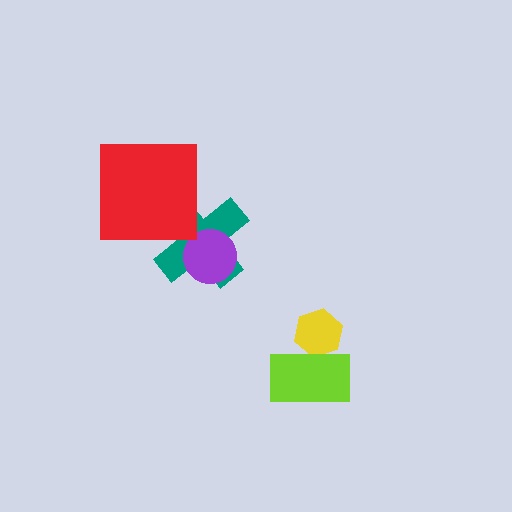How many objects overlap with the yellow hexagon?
1 object overlaps with the yellow hexagon.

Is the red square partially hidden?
No, no other shape covers it.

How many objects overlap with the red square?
1 object overlaps with the red square.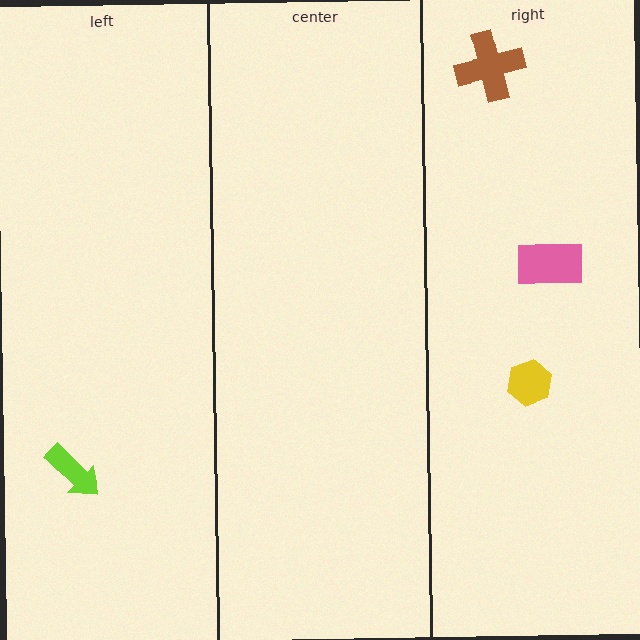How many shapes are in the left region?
1.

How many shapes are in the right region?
3.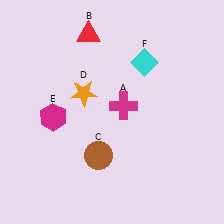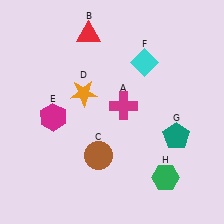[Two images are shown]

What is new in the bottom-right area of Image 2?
A teal pentagon (G) was added in the bottom-right area of Image 2.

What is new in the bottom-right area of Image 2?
A green hexagon (H) was added in the bottom-right area of Image 2.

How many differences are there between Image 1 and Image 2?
There are 2 differences between the two images.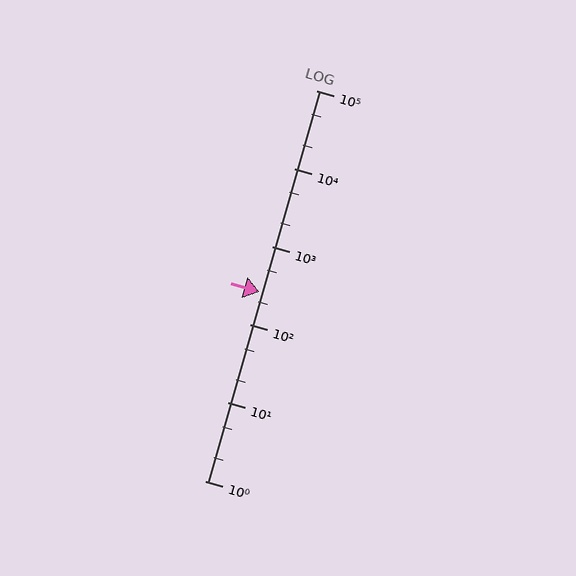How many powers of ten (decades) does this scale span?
The scale spans 5 decades, from 1 to 100000.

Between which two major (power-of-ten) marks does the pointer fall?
The pointer is between 100 and 1000.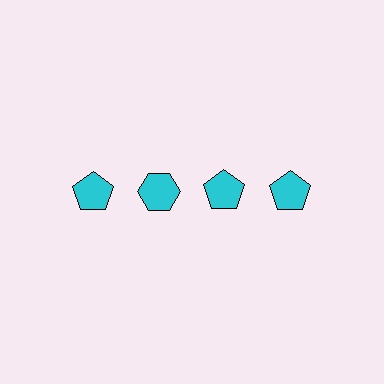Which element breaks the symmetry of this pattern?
The cyan hexagon in the top row, second from left column breaks the symmetry. All other shapes are cyan pentagons.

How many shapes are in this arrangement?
There are 4 shapes arranged in a grid pattern.